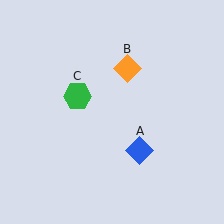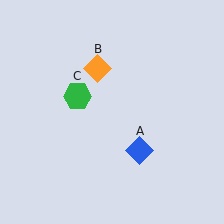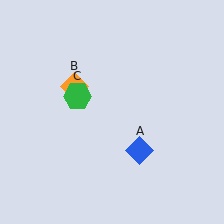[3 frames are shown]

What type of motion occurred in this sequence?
The orange diamond (object B) rotated counterclockwise around the center of the scene.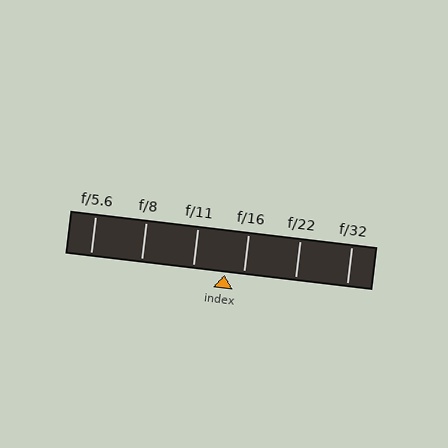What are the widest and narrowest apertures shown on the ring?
The widest aperture shown is f/5.6 and the narrowest is f/32.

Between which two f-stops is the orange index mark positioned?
The index mark is between f/11 and f/16.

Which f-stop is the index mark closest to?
The index mark is closest to f/16.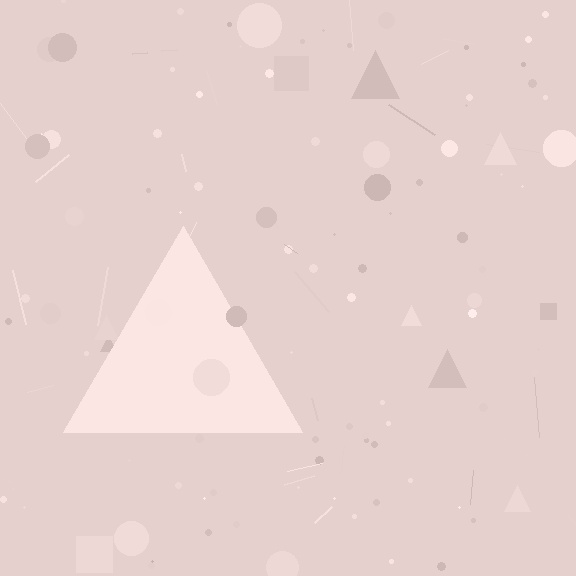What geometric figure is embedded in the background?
A triangle is embedded in the background.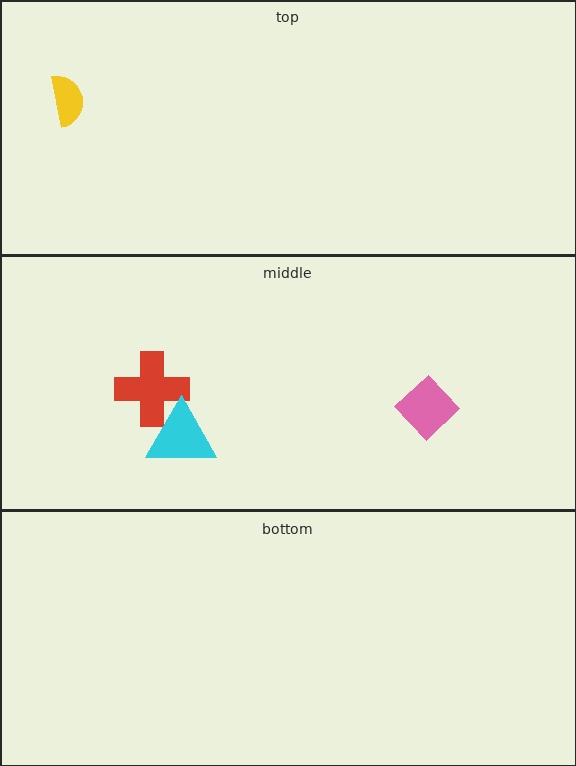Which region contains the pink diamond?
The middle region.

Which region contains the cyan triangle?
The middle region.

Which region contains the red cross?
The middle region.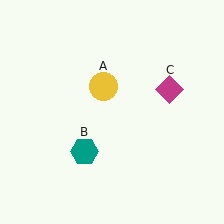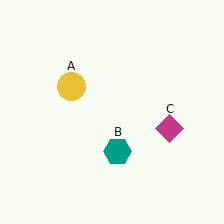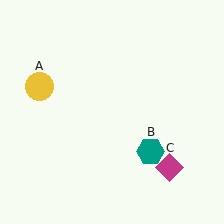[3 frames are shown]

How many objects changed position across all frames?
3 objects changed position: yellow circle (object A), teal hexagon (object B), magenta diamond (object C).